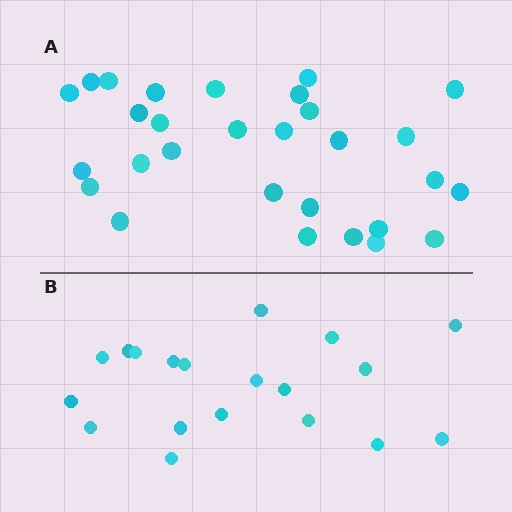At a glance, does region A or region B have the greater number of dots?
Region A (the top region) has more dots.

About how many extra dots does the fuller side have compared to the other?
Region A has roughly 10 or so more dots than region B.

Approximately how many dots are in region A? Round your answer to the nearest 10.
About 30 dots. (The exact count is 29, which rounds to 30.)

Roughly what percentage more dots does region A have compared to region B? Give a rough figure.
About 55% more.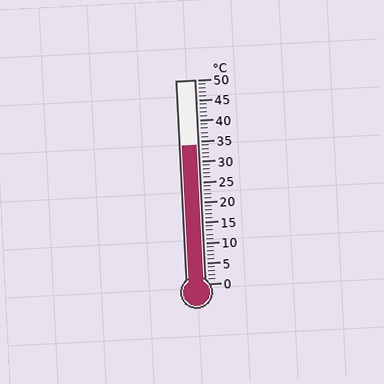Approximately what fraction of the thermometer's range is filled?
The thermometer is filled to approximately 70% of its range.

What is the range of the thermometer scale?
The thermometer scale ranges from 0°C to 50°C.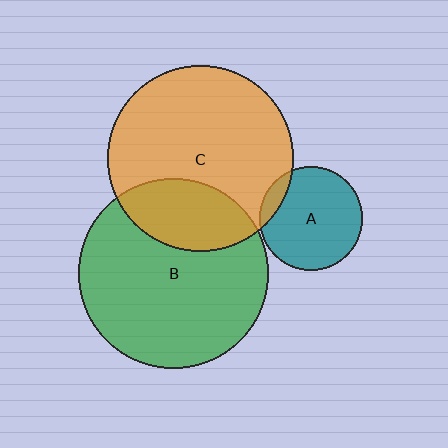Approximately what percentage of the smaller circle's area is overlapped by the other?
Approximately 25%.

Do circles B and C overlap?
Yes.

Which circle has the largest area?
Circle B (green).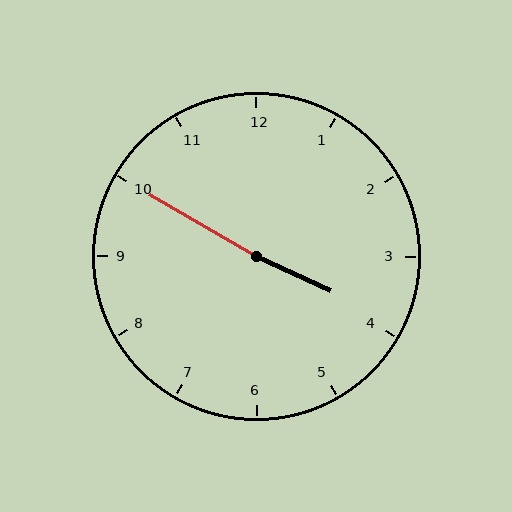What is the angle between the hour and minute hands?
Approximately 175 degrees.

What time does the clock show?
3:50.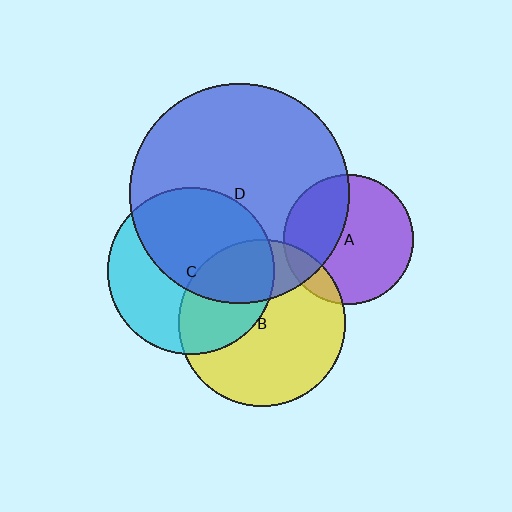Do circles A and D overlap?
Yes.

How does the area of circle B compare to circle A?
Approximately 1.7 times.